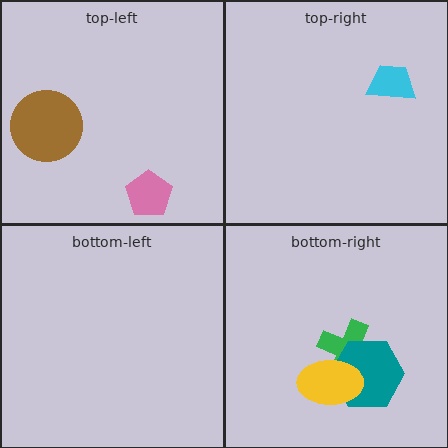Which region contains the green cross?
The bottom-right region.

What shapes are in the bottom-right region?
The green cross, the teal hexagon, the yellow ellipse.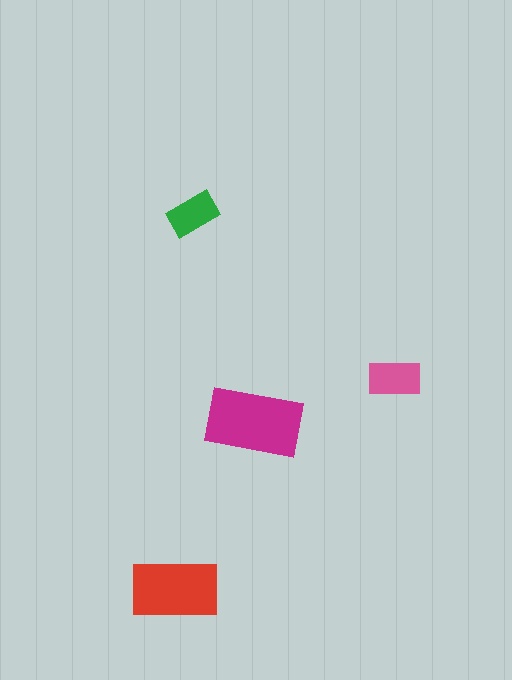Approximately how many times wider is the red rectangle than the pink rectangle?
About 1.5 times wider.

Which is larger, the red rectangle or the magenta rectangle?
The magenta one.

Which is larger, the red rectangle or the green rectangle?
The red one.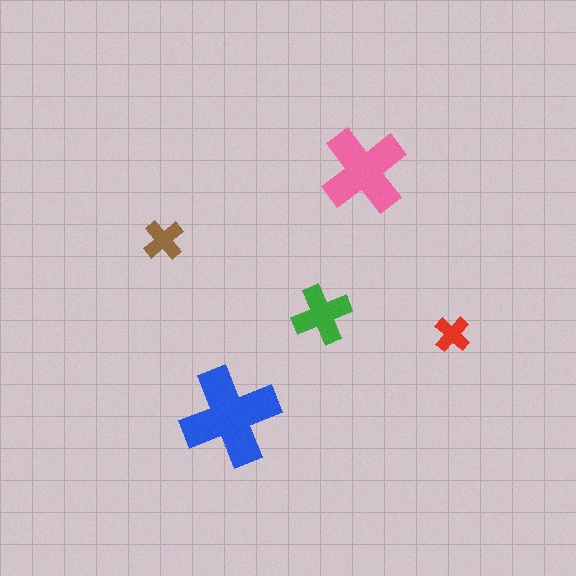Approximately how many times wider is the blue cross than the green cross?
About 1.5 times wider.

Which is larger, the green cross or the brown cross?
The green one.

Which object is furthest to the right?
The red cross is rightmost.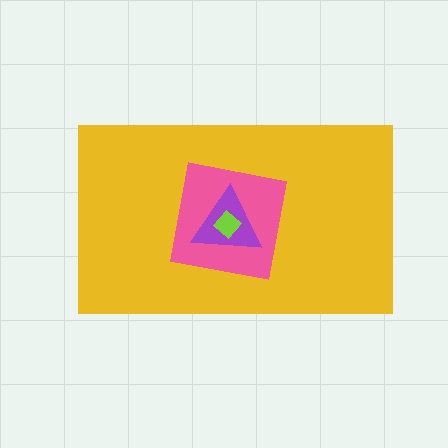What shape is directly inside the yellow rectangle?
The pink square.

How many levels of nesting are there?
4.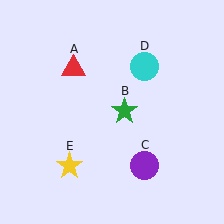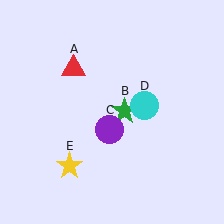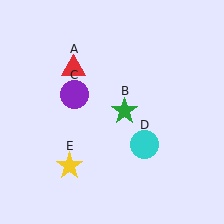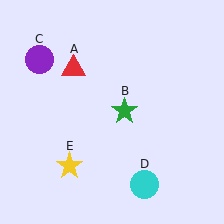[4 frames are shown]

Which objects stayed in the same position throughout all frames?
Red triangle (object A) and green star (object B) and yellow star (object E) remained stationary.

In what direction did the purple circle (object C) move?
The purple circle (object C) moved up and to the left.